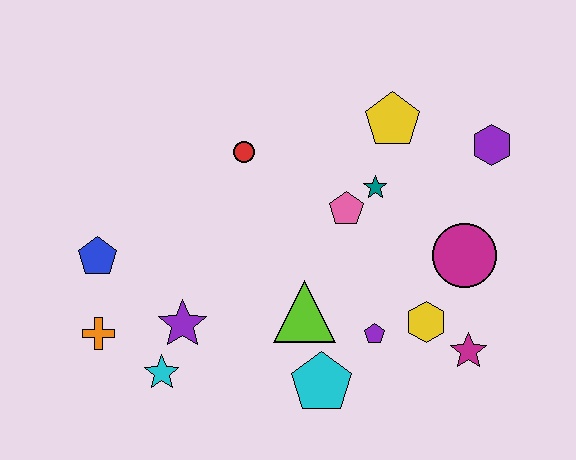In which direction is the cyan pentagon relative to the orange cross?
The cyan pentagon is to the right of the orange cross.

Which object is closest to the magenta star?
The yellow hexagon is closest to the magenta star.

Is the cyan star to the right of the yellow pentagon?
No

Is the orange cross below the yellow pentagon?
Yes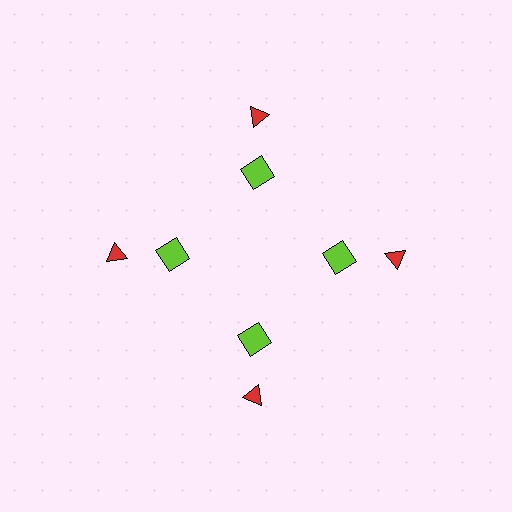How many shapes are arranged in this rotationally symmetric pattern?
There are 8 shapes, arranged in 4 groups of 2.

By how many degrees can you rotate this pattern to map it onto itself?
The pattern maps onto itself every 90 degrees of rotation.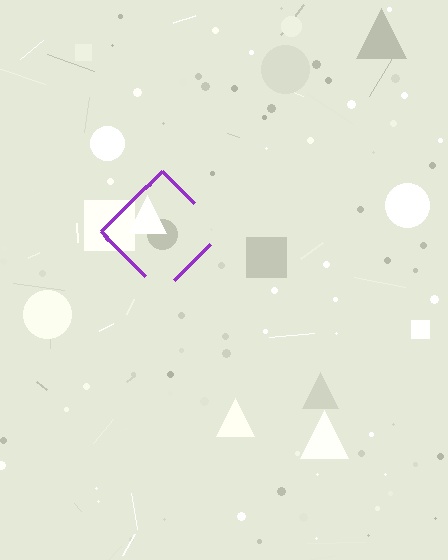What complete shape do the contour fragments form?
The contour fragments form a diamond.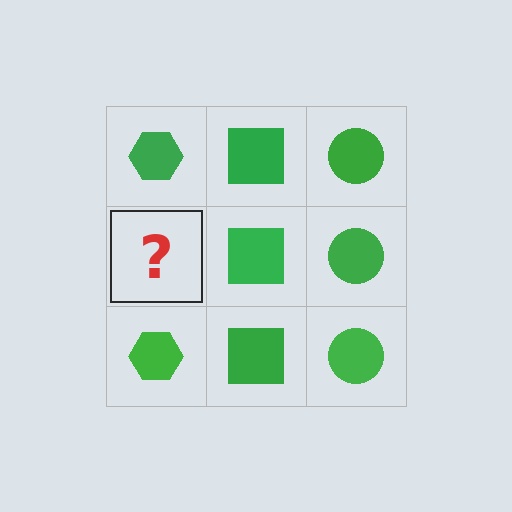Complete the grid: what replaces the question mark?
The question mark should be replaced with a green hexagon.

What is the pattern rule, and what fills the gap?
The rule is that each column has a consistent shape. The gap should be filled with a green hexagon.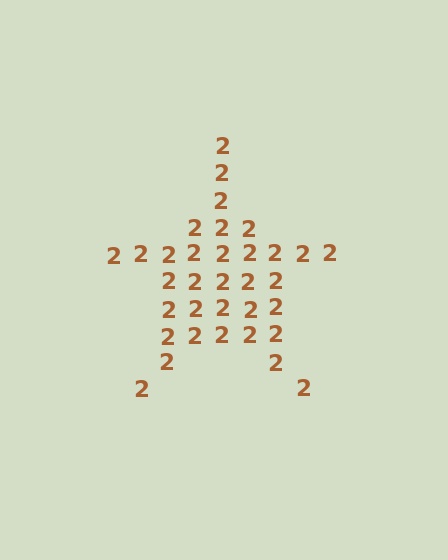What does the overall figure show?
The overall figure shows a star.